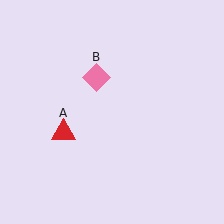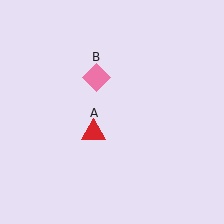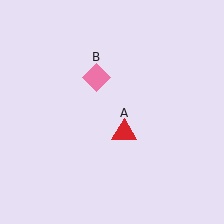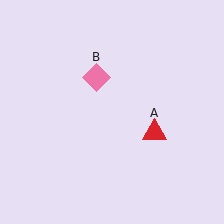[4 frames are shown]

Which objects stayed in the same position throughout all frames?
Pink diamond (object B) remained stationary.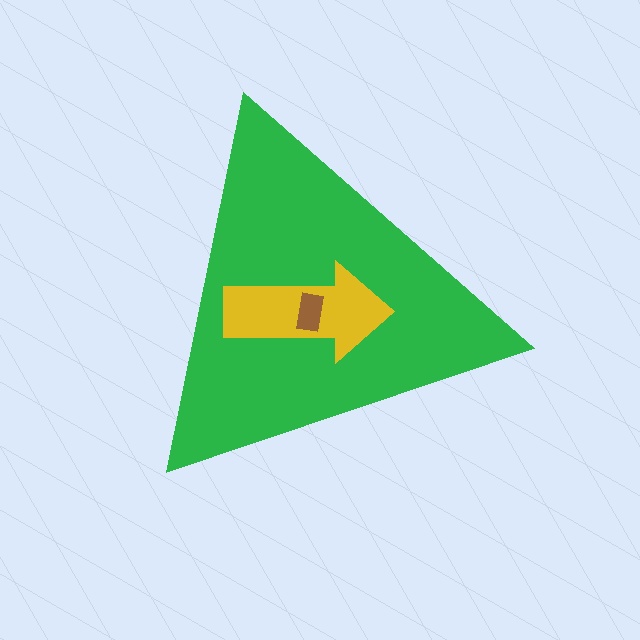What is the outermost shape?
The green triangle.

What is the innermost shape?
The brown rectangle.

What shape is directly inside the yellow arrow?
The brown rectangle.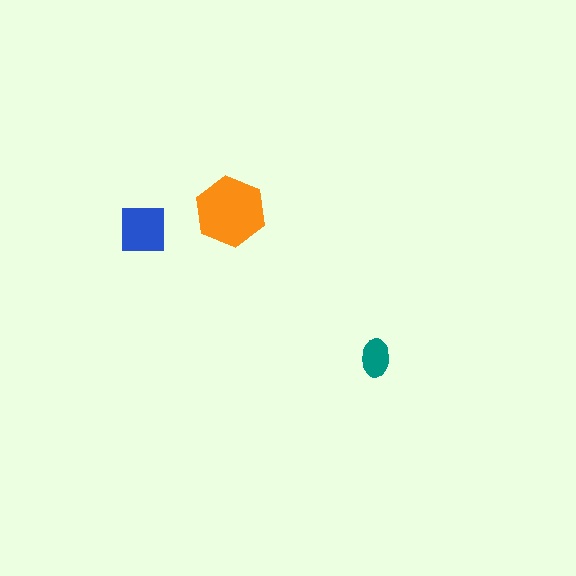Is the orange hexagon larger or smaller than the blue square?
Larger.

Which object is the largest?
The orange hexagon.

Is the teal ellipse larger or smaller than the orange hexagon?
Smaller.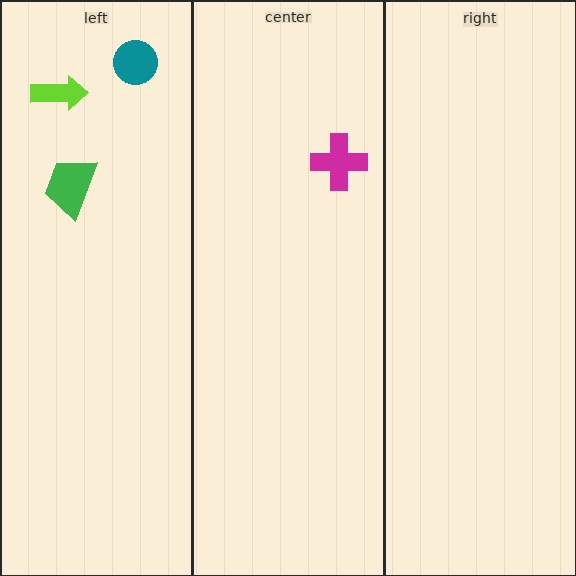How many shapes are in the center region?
1.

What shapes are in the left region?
The lime arrow, the teal circle, the green trapezoid.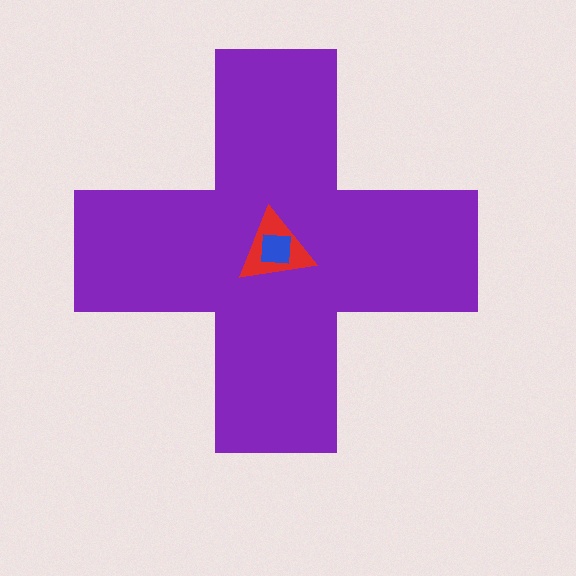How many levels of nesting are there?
3.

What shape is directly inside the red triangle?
The blue square.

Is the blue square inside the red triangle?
Yes.